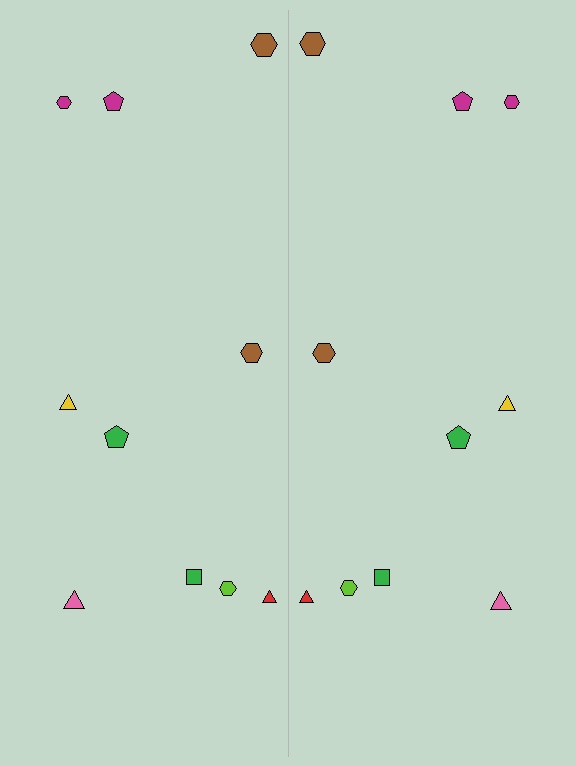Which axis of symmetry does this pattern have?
The pattern has a vertical axis of symmetry running through the center of the image.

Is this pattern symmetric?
Yes, this pattern has bilateral (reflection) symmetry.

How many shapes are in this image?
There are 20 shapes in this image.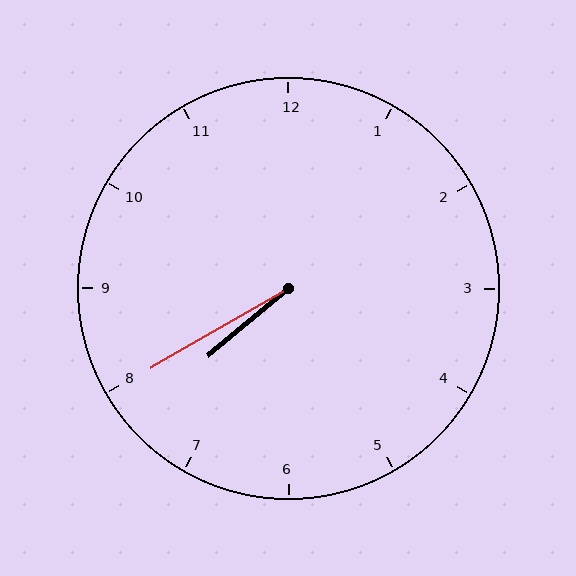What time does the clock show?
7:40.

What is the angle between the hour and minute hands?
Approximately 10 degrees.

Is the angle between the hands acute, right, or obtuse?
It is acute.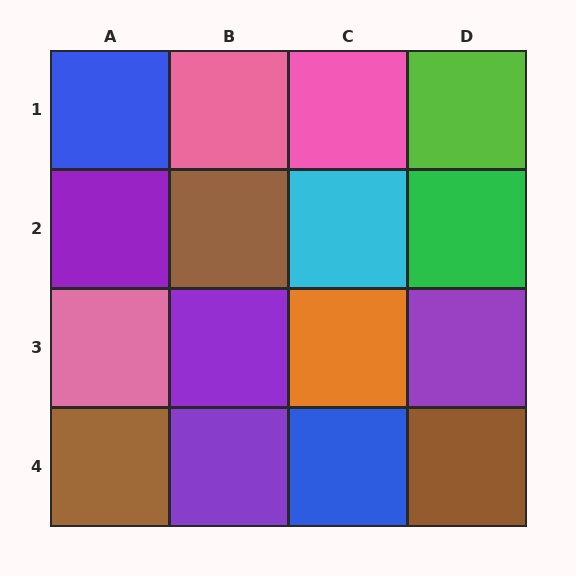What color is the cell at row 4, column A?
Brown.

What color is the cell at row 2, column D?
Green.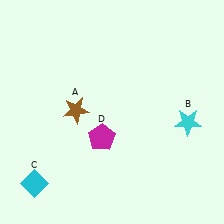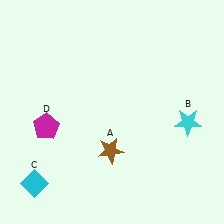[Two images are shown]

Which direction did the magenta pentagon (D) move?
The magenta pentagon (D) moved left.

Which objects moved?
The objects that moved are: the brown star (A), the magenta pentagon (D).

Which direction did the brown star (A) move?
The brown star (A) moved down.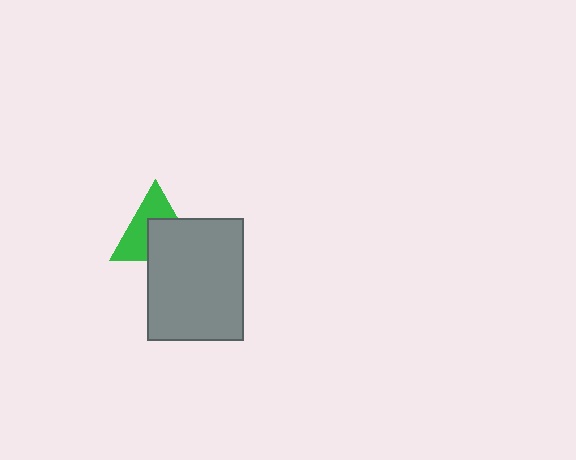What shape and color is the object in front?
The object in front is a gray rectangle.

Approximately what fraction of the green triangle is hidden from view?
Roughly 48% of the green triangle is hidden behind the gray rectangle.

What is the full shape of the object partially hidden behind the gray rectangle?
The partially hidden object is a green triangle.